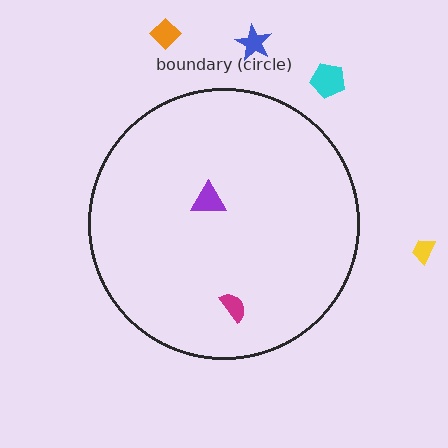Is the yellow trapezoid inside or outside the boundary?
Outside.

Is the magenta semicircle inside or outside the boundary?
Inside.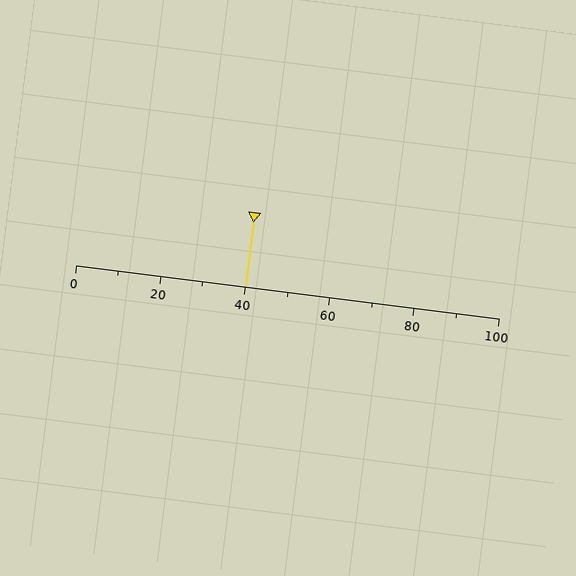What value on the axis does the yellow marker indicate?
The marker indicates approximately 40.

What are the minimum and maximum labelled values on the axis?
The axis runs from 0 to 100.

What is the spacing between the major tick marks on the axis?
The major ticks are spaced 20 apart.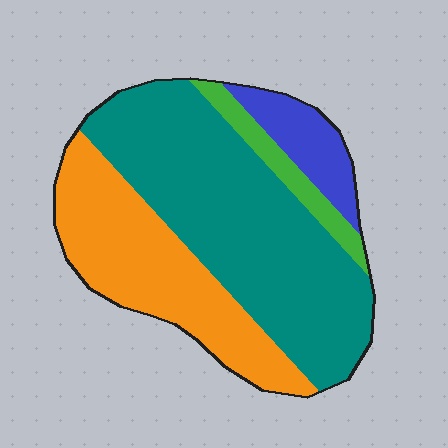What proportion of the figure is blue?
Blue covers about 10% of the figure.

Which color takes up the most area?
Teal, at roughly 50%.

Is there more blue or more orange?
Orange.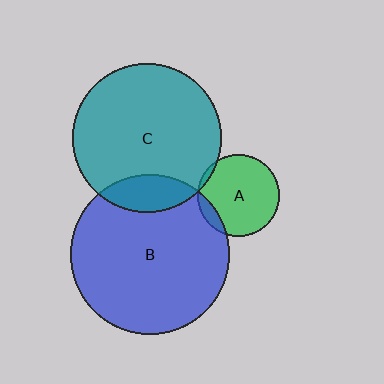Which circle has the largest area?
Circle B (blue).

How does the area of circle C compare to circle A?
Approximately 3.3 times.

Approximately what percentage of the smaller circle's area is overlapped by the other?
Approximately 5%.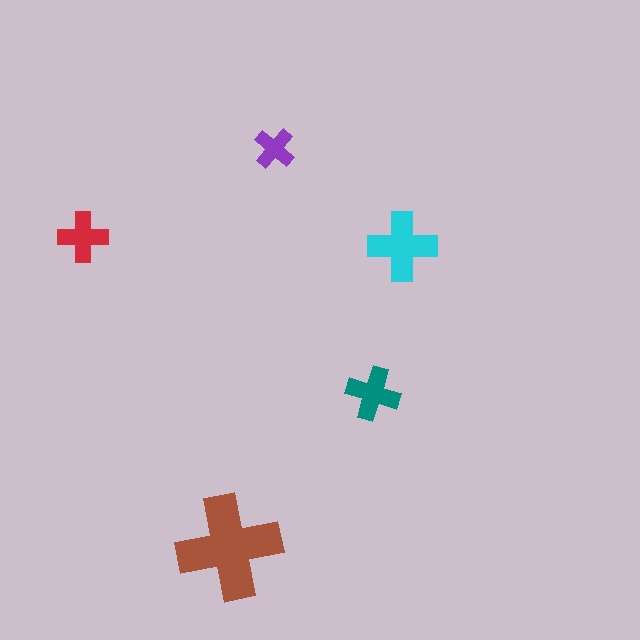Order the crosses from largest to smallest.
the brown one, the cyan one, the teal one, the red one, the purple one.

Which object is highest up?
The purple cross is topmost.